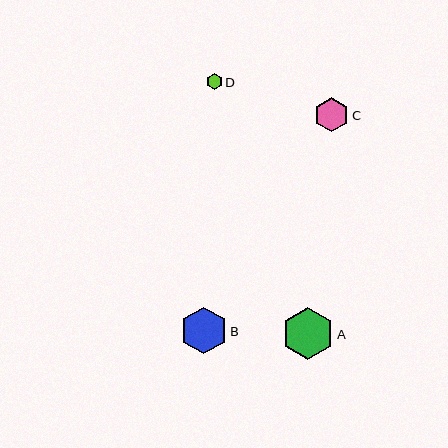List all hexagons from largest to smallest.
From largest to smallest: A, B, C, D.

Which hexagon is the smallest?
Hexagon D is the smallest with a size of approximately 16 pixels.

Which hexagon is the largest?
Hexagon A is the largest with a size of approximately 52 pixels.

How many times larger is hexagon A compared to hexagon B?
Hexagon A is approximately 1.1 times the size of hexagon B.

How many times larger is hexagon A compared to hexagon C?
Hexagon A is approximately 1.5 times the size of hexagon C.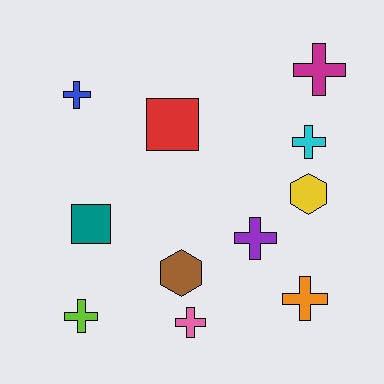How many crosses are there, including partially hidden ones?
There are 7 crosses.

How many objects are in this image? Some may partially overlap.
There are 11 objects.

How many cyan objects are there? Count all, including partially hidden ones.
There is 1 cyan object.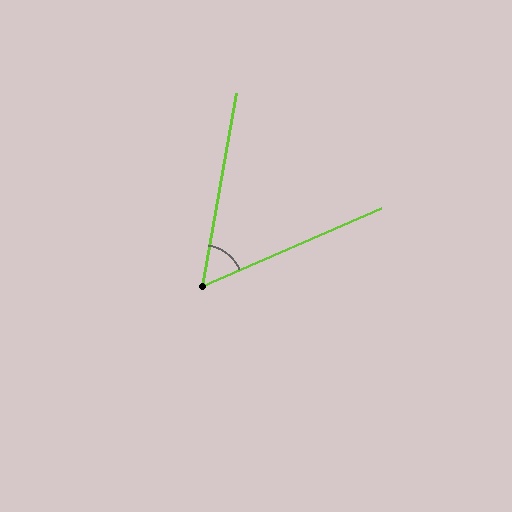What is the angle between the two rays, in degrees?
Approximately 56 degrees.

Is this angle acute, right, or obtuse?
It is acute.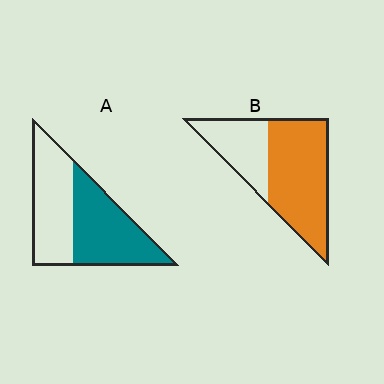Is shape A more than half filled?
Roughly half.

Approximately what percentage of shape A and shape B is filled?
A is approximately 50% and B is approximately 65%.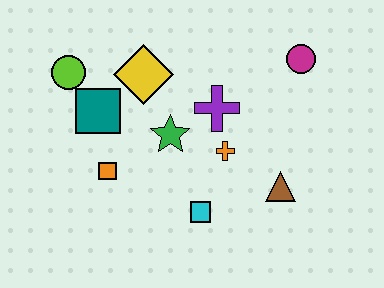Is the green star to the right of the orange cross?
No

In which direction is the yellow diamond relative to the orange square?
The yellow diamond is above the orange square.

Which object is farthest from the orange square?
The magenta circle is farthest from the orange square.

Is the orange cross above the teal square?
No